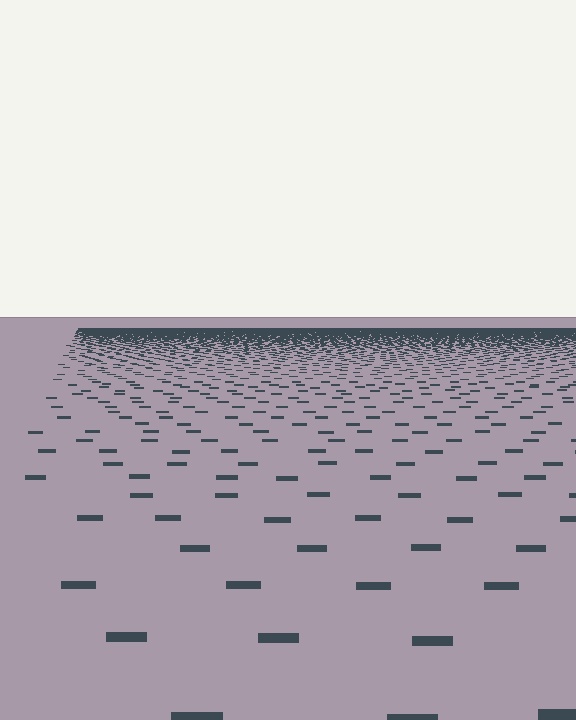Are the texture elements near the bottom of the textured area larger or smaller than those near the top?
Larger. Near the bottom, elements are closer to the viewer and appear at a bigger on-screen size.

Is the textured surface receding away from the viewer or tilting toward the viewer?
The surface is receding away from the viewer. Texture elements get smaller and denser toward the top.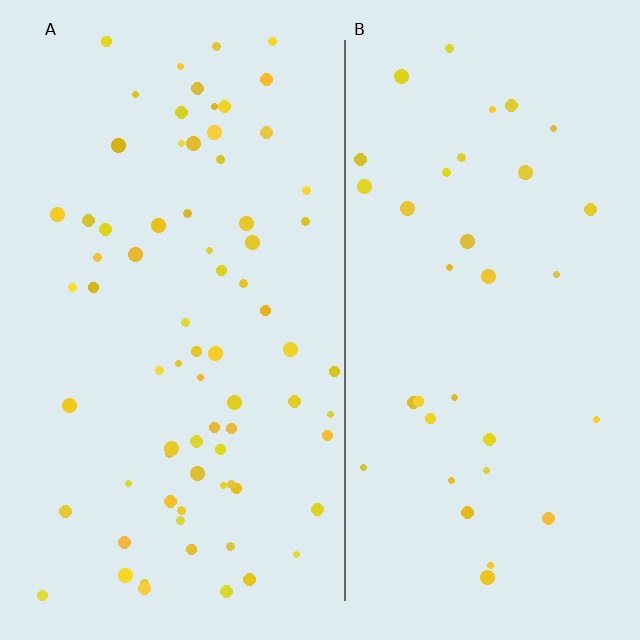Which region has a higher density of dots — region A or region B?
A (the left).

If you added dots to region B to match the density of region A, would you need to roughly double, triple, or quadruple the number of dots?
Approximately double.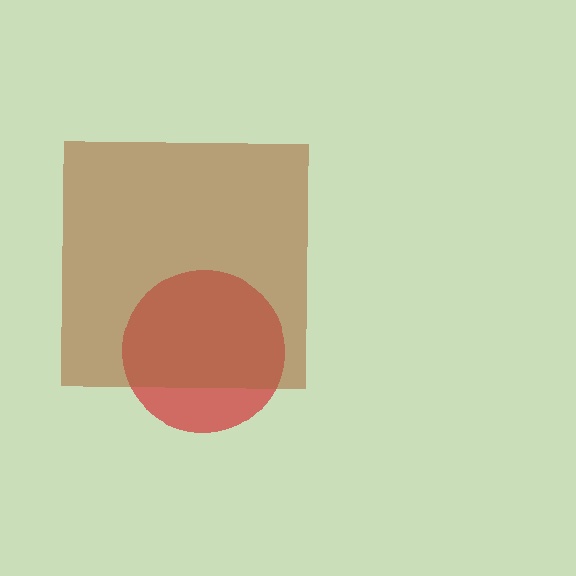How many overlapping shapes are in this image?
There are 2 overlapping shapes in the image.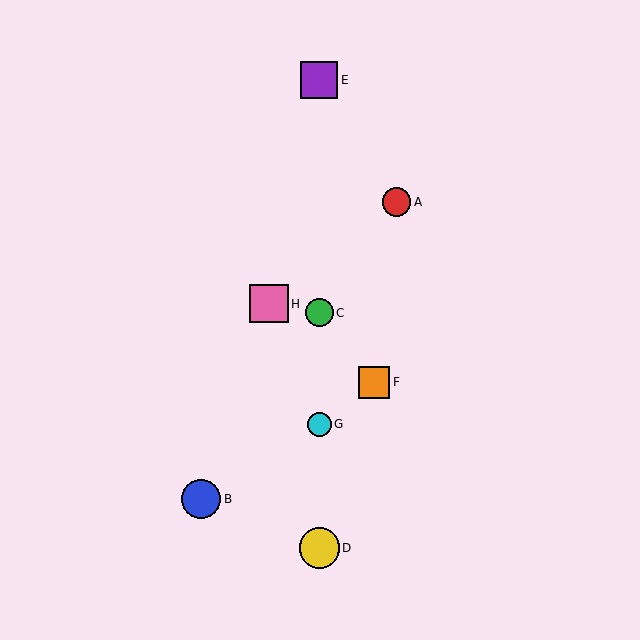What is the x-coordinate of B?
Object B is at x≈201.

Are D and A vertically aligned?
No, D is at x≈319 and A is at x≈397.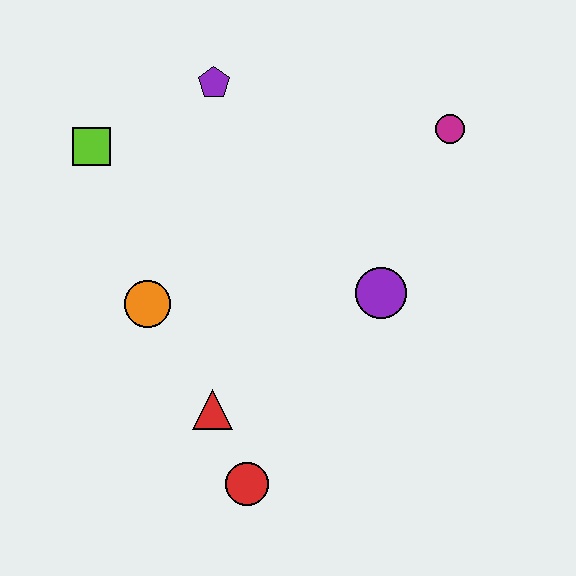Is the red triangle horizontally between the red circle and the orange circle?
Yes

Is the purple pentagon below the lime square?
No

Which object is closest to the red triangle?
The red circle is closest to the red triangle.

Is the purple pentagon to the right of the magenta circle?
No